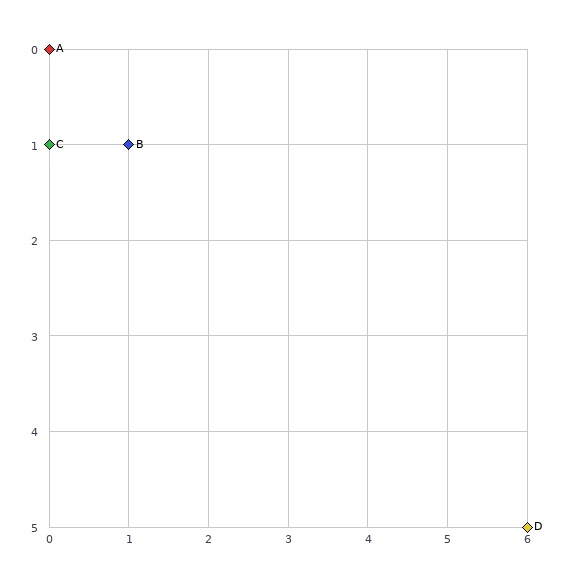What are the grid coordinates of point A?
Point A is at grid coordinates (0, 0).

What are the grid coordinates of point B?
Point B is at grid coordinates (1, 1).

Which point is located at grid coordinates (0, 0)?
Point A is at (0, 0).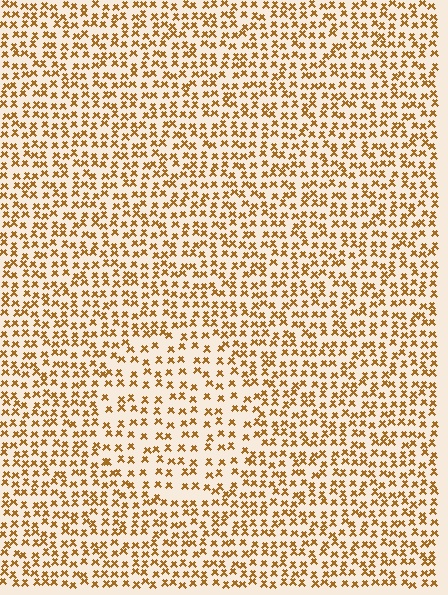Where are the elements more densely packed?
The elements are more densely packed outside the circle boundary.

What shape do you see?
I see a circle.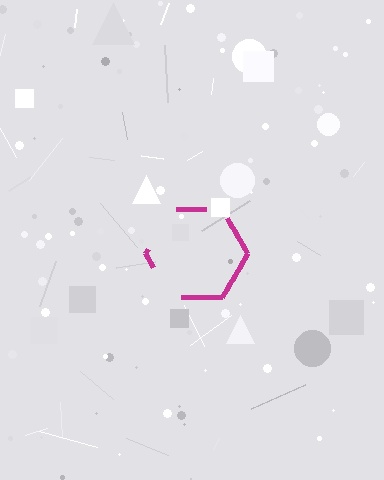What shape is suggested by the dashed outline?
The dashed outline suggests a hexagon.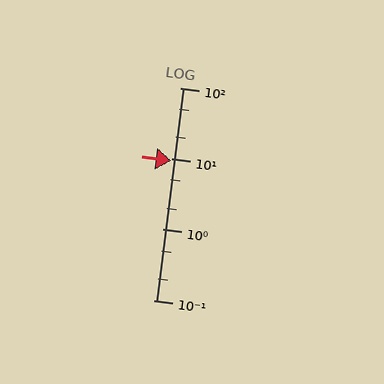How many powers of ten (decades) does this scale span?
The scale spans 3 decades, from 0.1 to 100.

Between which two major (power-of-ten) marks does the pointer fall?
The pointer is between 1 and 10.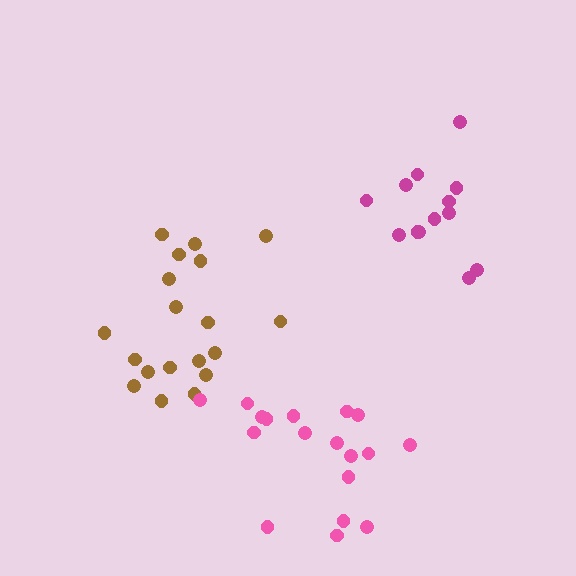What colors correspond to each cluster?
The clusters are colored: brown, pink, magenta.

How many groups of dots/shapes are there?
There are 3 groups.